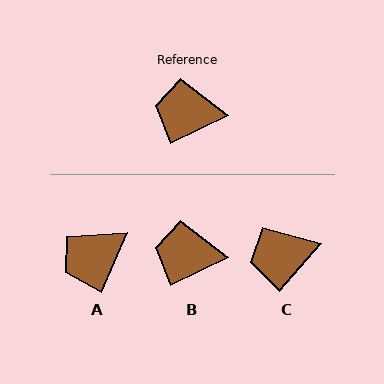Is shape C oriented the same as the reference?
No, it is off by about 22 degrees.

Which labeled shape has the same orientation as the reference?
B.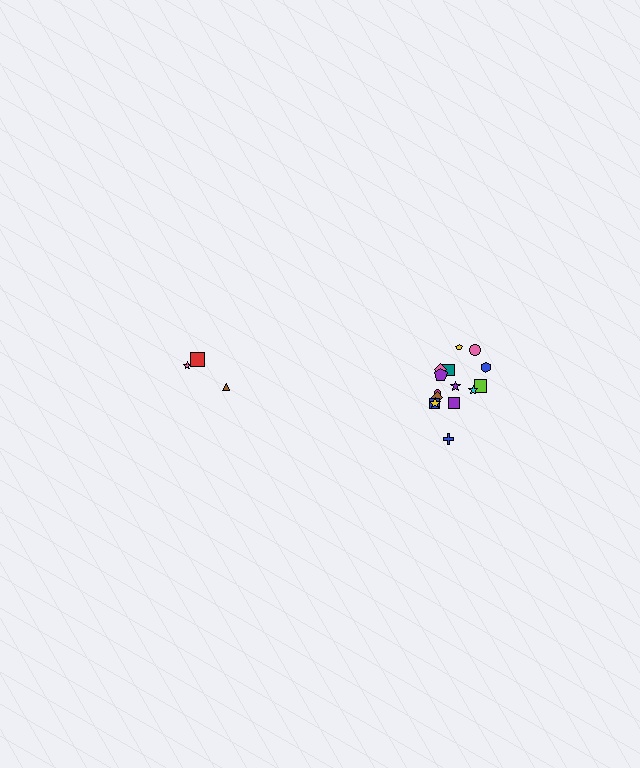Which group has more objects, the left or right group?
The right group.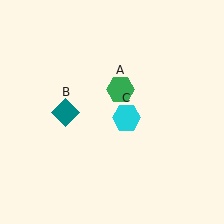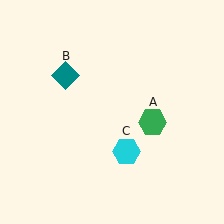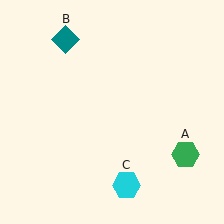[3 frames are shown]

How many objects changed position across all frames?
3 objects changed position: green hexagon (object A), teal diamond (object B), cyan hexagon (object C).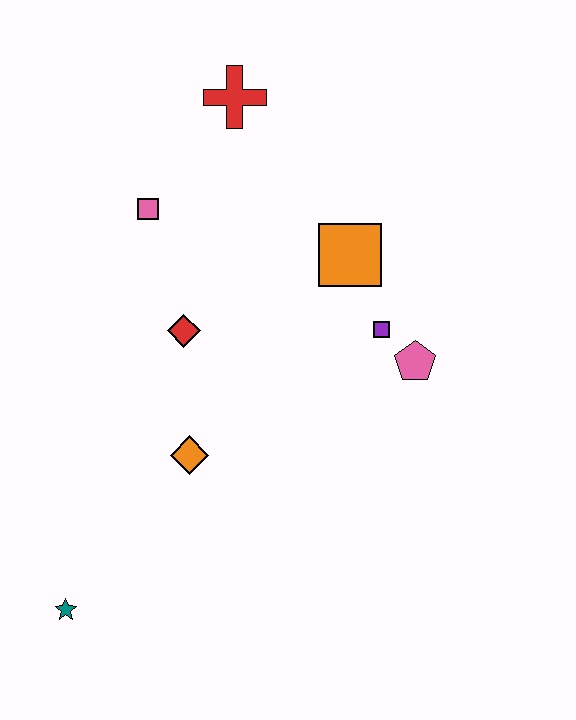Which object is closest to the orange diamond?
The red diamond is closest to the orange diamond.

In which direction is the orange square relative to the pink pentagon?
The orange square is above the pink pentagon.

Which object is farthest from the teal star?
The red cross is farthest from the teal star.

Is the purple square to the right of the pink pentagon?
No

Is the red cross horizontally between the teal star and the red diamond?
No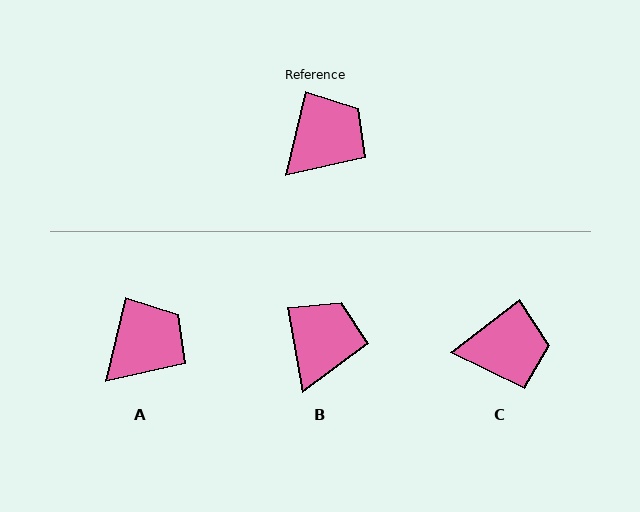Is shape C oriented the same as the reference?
No, it is off by about 38 degrees.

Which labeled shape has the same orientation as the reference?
A.